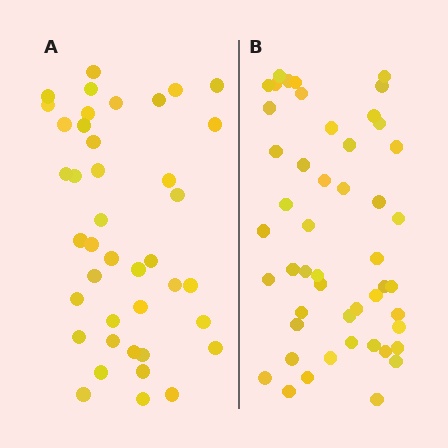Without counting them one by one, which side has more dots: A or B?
Region B (the right region) has more dots.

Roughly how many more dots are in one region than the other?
Region B has roughly 8 or so more dots than region A.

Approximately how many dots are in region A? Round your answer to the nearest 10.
About 40 dots. (The exact count is 41, which rounds to 40.)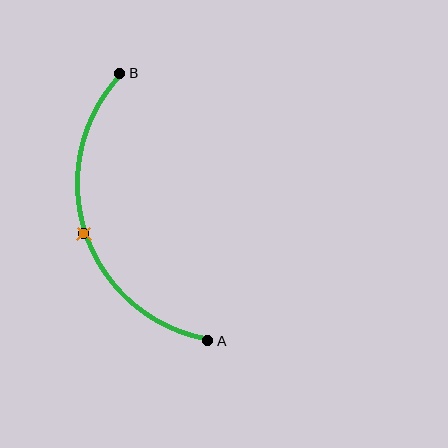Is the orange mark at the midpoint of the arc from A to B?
Yes. The orange mark lies on the arc at equal arc-length from both A and B — it is the arc midpoint.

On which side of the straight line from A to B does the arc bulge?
The arc bulges to the left of the straight line connecting A and B.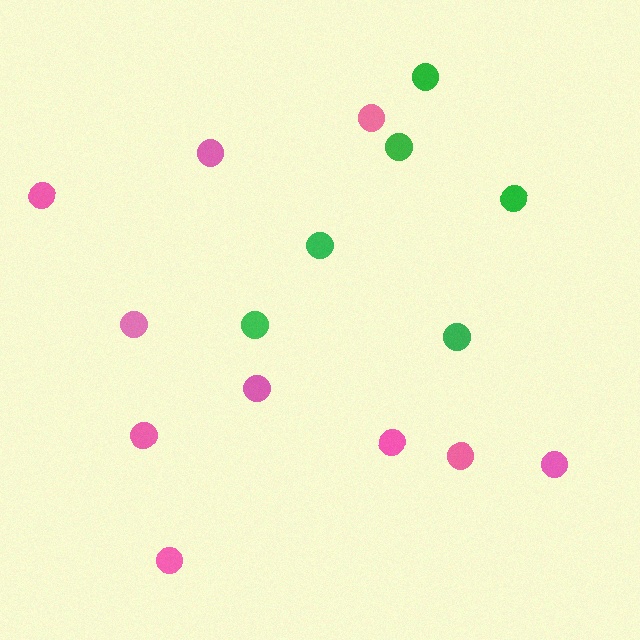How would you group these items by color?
There are 2 groups: one group of pink circles (10) and one group of green circles (6).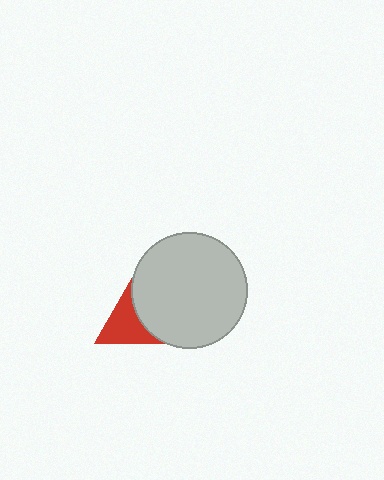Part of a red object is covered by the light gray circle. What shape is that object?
It is a triangle.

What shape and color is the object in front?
The object in front is a light gray circle.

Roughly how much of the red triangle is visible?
A small part of it is visible (roughly 39%).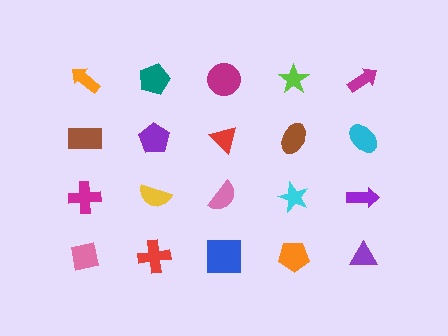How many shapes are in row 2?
5 shapes.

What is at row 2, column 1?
A brown rectangle.